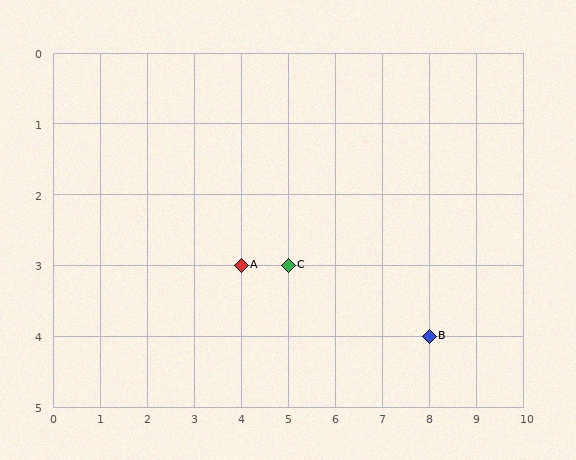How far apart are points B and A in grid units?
Points B and A are 4 columns and 1 row apart (about 4.1 grid units diagonally).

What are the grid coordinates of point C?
Point C is at grid coordinates (5, 3).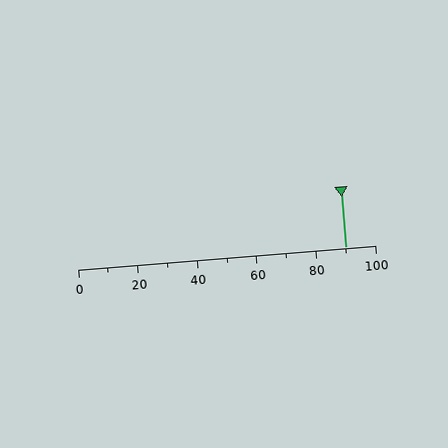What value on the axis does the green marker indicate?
The marker indicates approximately 90.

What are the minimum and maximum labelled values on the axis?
The axis runs from 0 to 100.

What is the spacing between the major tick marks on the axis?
The major ticks are spaced 20 apart.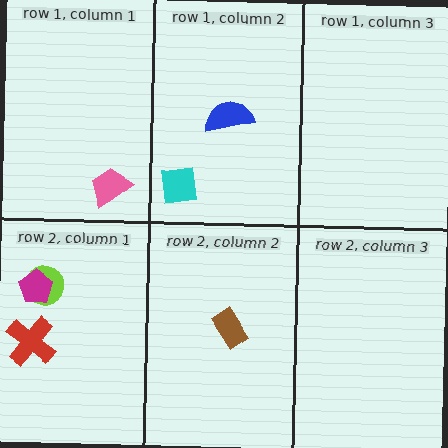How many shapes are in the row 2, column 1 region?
3.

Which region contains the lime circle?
The row 2, column 1 region.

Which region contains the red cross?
The row 2, column 1 region.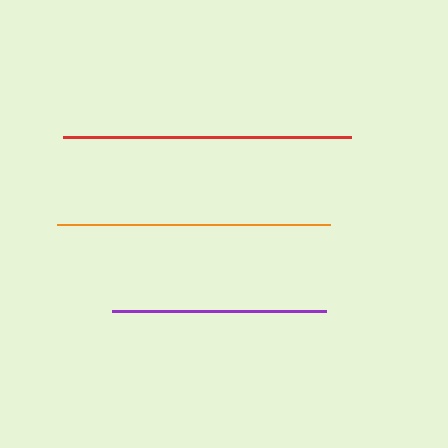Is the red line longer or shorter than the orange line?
The red line is longer than the orange line.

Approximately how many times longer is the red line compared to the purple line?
The red line is approximately 1.3 times the length of the purple line.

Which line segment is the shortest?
The purple line is the shortest at approximately 214 pixels.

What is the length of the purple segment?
The purple segment is approximately 214 pixels long.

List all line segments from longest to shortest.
From longest to shortest: red, orange, purple.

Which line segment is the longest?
The red line is the longest at approximately 288 pixels.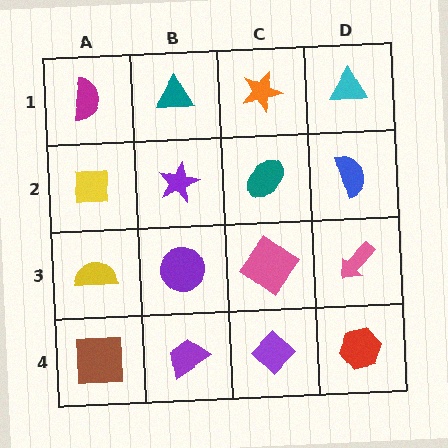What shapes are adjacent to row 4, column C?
A pink diamond (row 3, column C), a purple trapezoid (row 4, column B), a red hexagon (row 4, column D).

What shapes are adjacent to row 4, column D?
A pink arrow (row 3, column D), a purple diamond (row 4, column C).